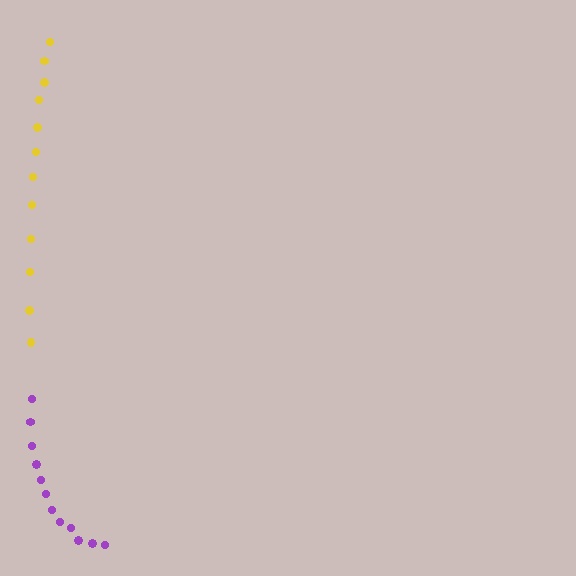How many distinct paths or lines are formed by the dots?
There are 2 distinct paths.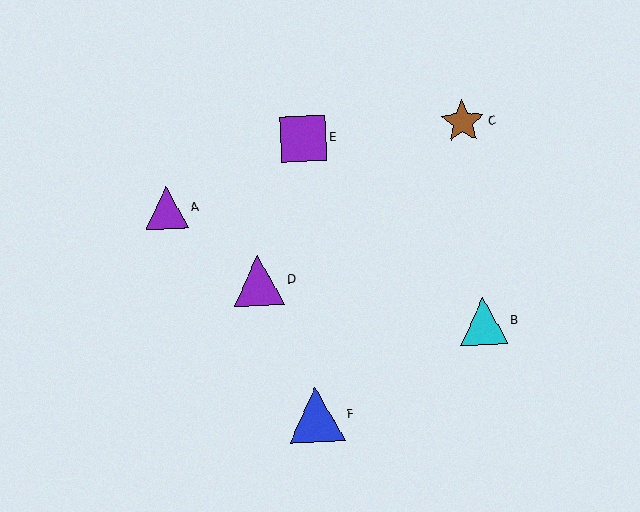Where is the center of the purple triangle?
The center of the purple triangle is at (167, 208).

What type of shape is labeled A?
Shape A is a purple triangle.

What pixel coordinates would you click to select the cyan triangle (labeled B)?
Click at (484, 321) to select the cyan triangle B.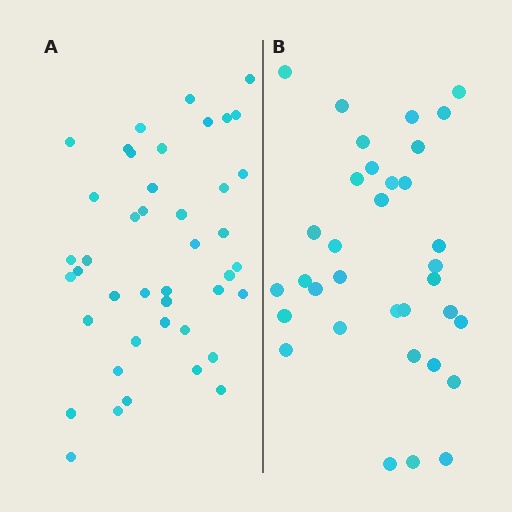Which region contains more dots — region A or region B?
Region A (the left region) has more dots.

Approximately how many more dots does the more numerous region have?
Region A has roughly 8 or so more dots than region B.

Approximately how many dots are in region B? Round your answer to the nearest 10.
About 30 dots. (The exact count is 34, which rounds to 30.)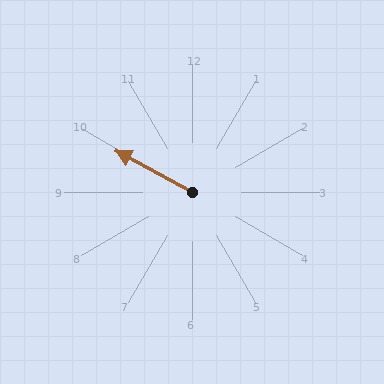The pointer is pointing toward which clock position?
Roughly 10 o'clock.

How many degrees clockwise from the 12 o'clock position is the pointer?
Approximately 299 degrees.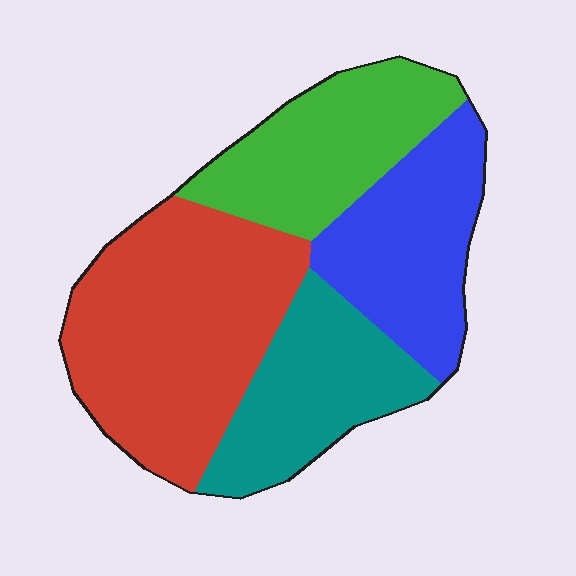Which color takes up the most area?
Red, at roughly 35%.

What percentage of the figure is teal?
Teal covers 20% of the figure.